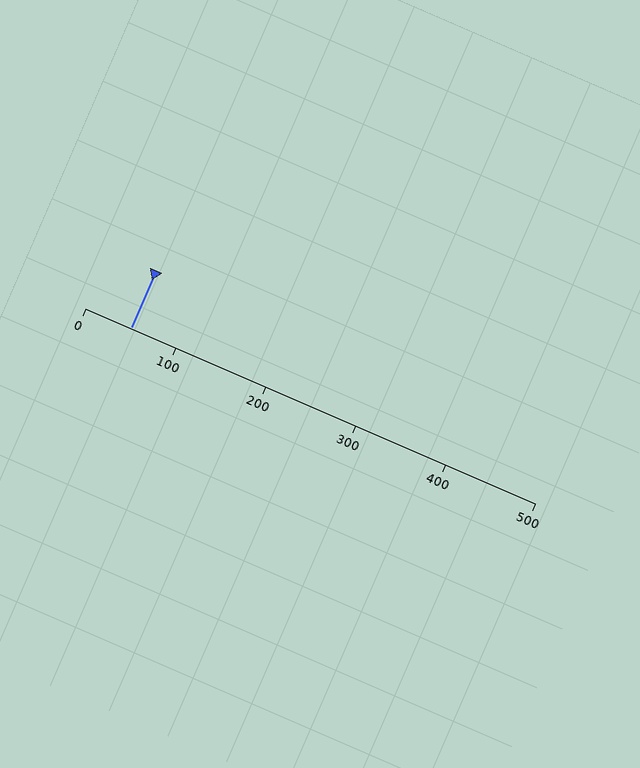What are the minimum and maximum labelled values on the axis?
The axis runs from 0 to 500.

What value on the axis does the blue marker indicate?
The marker indicates approximately 50.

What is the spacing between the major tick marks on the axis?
The major ticks are spaced 100 apart.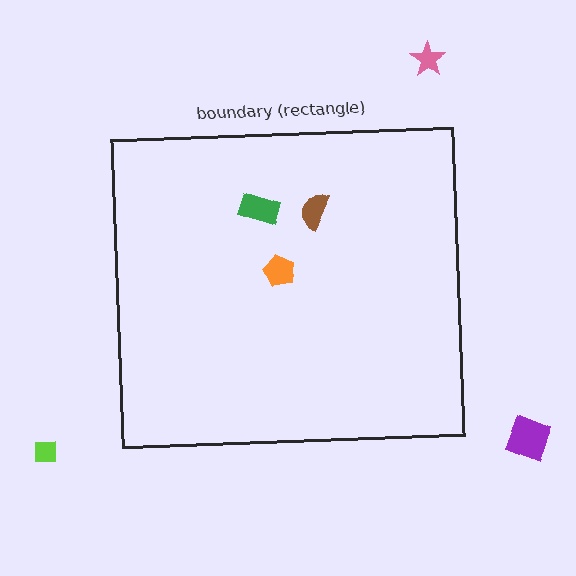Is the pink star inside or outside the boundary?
Outside.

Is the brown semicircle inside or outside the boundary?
Inside.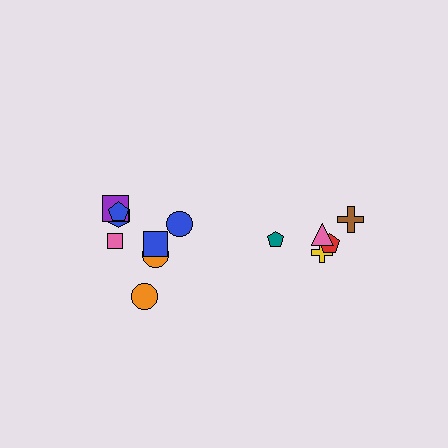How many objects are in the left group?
There are 8 objects.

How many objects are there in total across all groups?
There are 13 objects.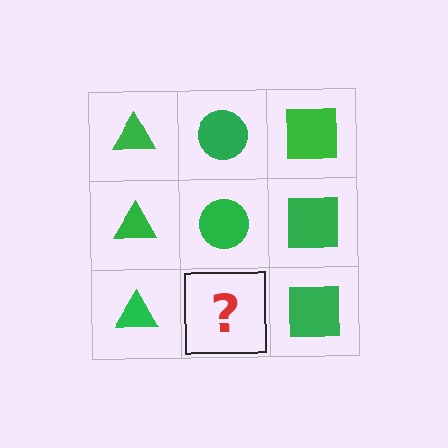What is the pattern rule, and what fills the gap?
The rule is that each column has a consistent shape. The gap should be filled with a green circle.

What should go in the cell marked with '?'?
The missing cell should contain a green circle.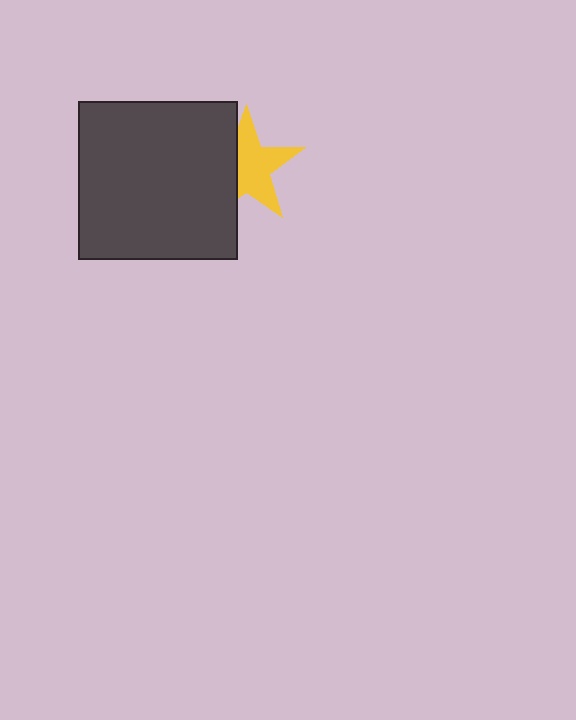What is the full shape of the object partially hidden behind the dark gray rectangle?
The partially hidden object is a yellow star.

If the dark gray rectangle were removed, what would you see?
You would see the complete yellow star.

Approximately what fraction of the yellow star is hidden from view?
Roughly 35% of the yellow star is hidden behind the dark gray rectangle.